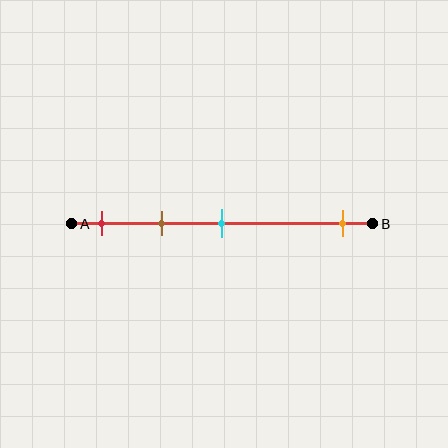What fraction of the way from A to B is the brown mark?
The brown mark is approximately 30% (0.3) of the way from A to B.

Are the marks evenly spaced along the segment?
No, the marks are not evenly spaced.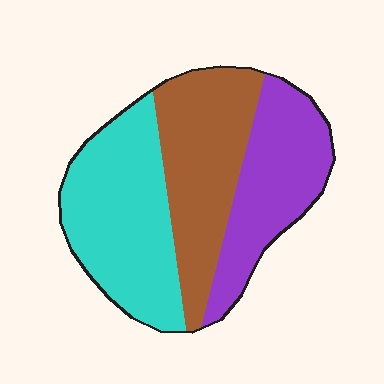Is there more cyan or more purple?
Cyan.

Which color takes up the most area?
Cyan, at roughly 40%.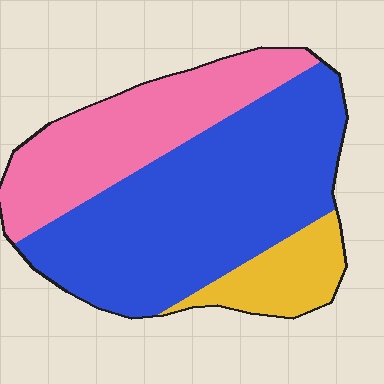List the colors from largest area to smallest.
From largest to smallest: blue, pink, yellow.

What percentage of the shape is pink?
Pink takes up between a quarter and a half of the shape.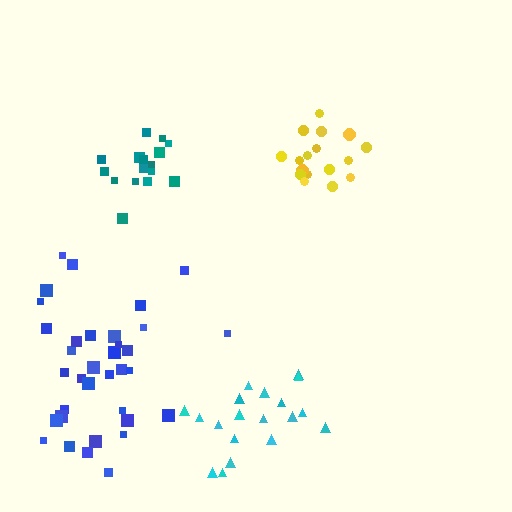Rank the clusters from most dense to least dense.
yellow, teal, cyan, blue.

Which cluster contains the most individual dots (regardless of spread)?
Blue (35).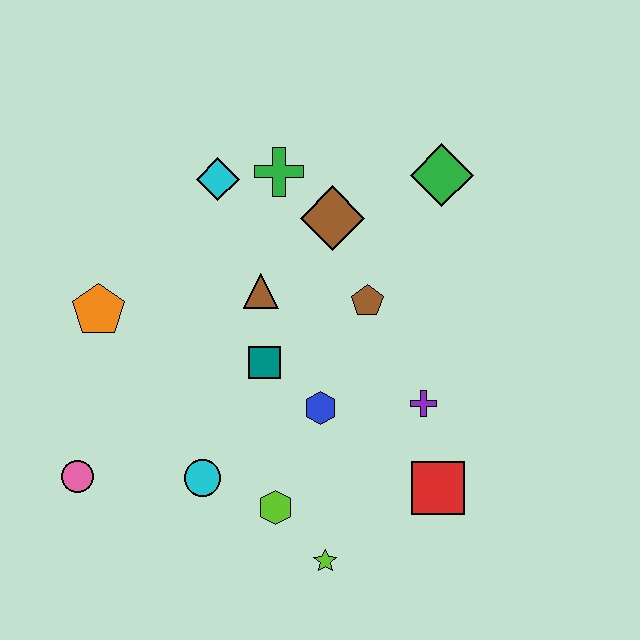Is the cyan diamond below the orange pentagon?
No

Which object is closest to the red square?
The purple cross is closest to the red square.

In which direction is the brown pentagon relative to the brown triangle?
The brown pentagon is to the right of the brown triangle.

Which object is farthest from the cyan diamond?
The lime star is farthest from the cyan diamond.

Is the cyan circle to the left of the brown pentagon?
Yes